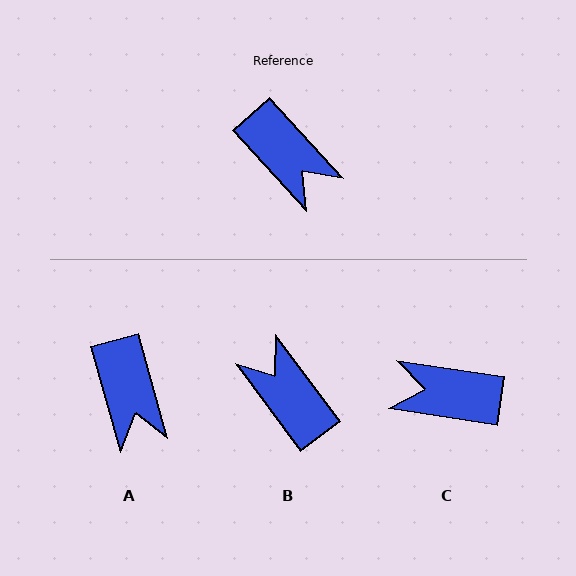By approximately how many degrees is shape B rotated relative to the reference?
Approximately 175 degrees counter-clockwise.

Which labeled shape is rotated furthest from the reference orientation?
B, about 175 degrees away.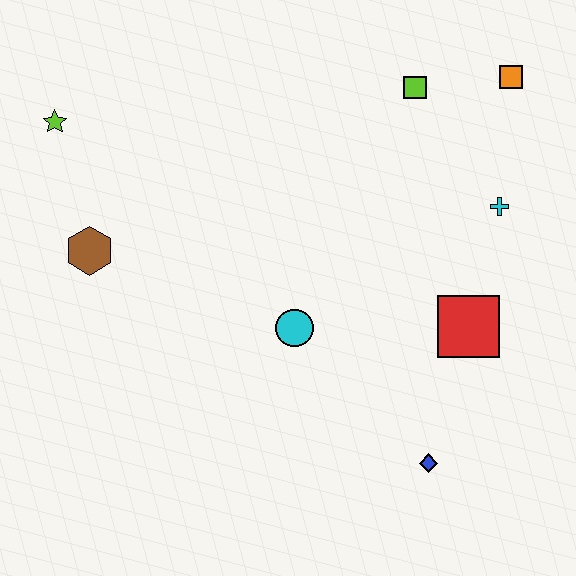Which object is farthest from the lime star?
The blue diamond is farthest from the lime star.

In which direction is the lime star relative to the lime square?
The lime star is to the left of the lime square.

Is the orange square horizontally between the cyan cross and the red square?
No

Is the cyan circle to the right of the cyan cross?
No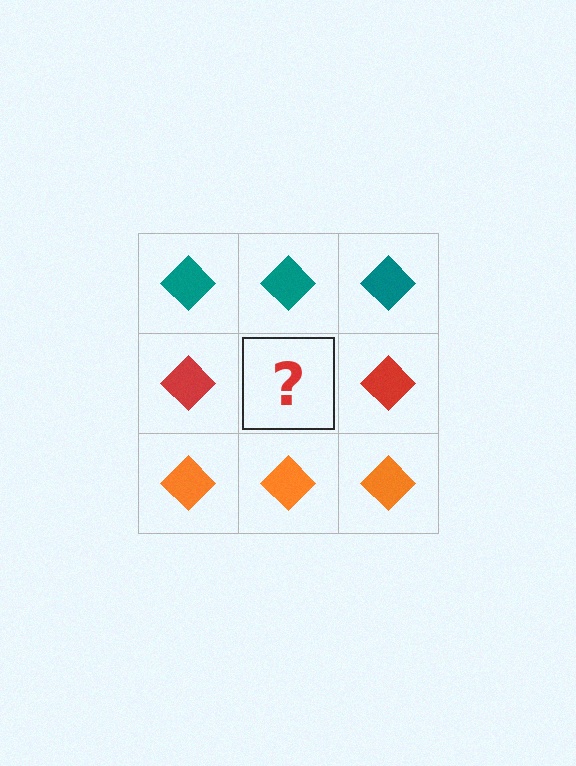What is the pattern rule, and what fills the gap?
The rule is that each row has a consistent color. The gap should be filled with a red diamond.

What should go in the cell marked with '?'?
The missing cell should contain a red diamond.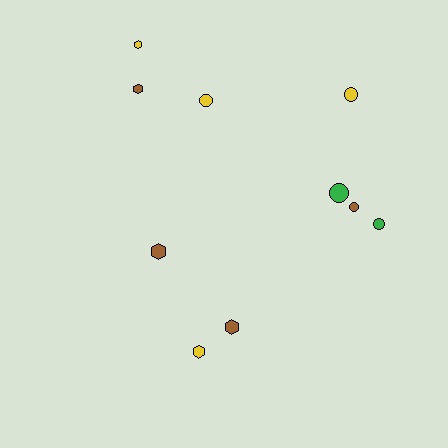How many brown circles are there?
There is 1 brown circle.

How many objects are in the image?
There are 10 objects.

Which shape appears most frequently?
Hexagon, with 5 objects.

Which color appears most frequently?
Brown, with 4 objects.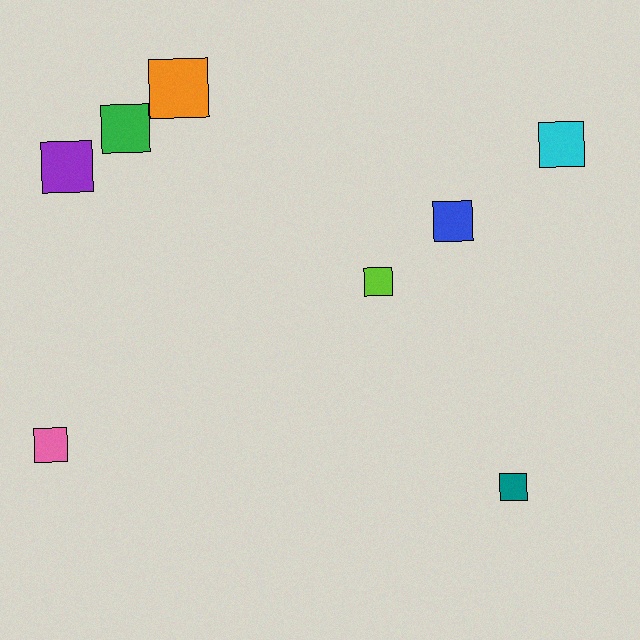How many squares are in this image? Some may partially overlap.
There are 8 squares.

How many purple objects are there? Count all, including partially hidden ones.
There is 1 purple object.